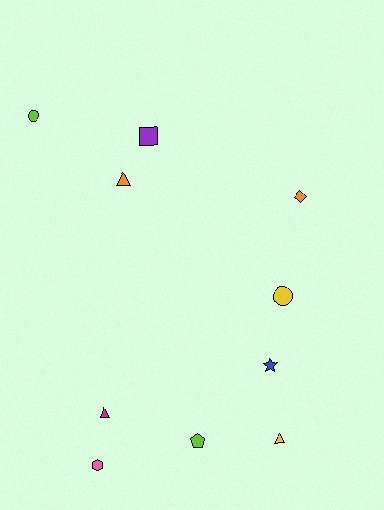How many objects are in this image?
There are 10 objects.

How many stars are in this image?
There is 1 star.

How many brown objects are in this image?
There are no brown objects.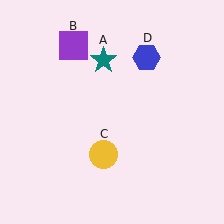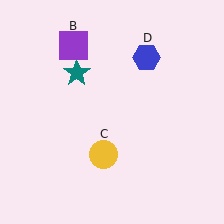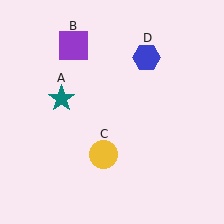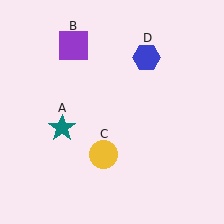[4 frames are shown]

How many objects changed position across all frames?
1 object changed position: teal star (object A).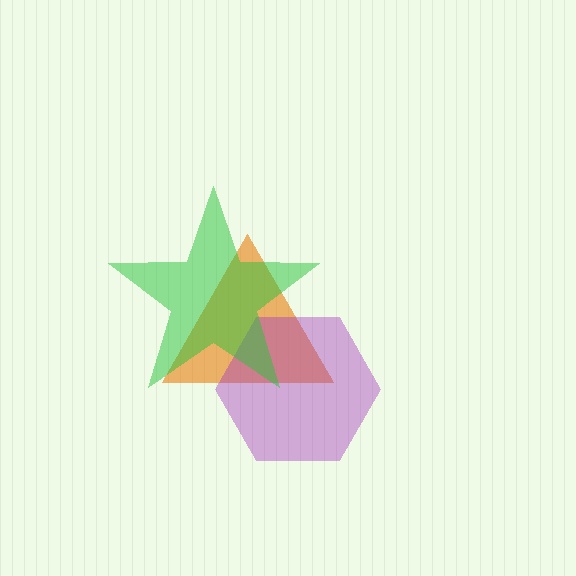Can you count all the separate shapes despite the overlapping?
Yes, there are 3 separate shapes.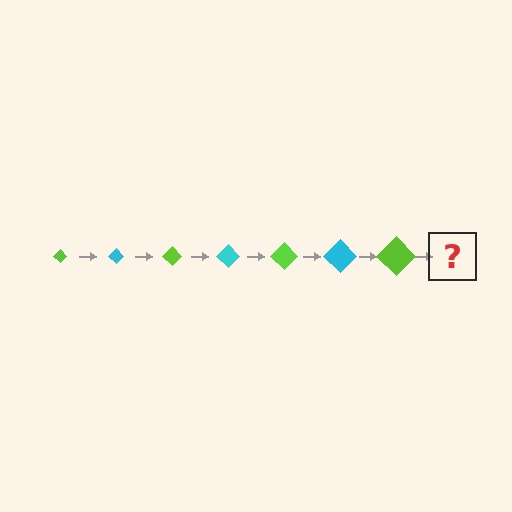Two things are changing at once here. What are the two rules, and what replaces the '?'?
The two rules are that the diamond grows larger each step and the color cycles through lime and cyan. The '?' should be a cyan diamond, larger than the previous one.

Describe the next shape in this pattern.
It should be a cyan diamond, larger than the previous one.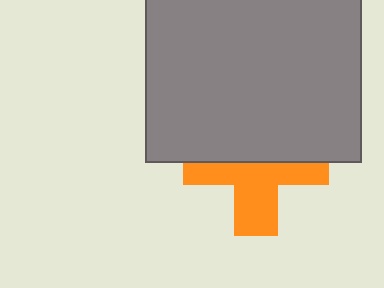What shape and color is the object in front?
The object in front is a gray rectangle.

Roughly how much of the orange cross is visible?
About half of it is visible (roughly 50%).